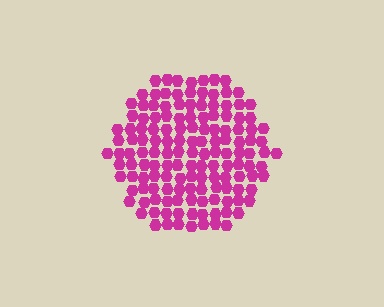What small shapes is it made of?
It is made of small hexagons.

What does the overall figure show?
The overall figure shows a hexagon.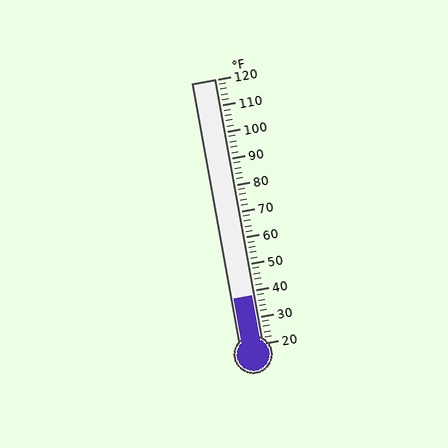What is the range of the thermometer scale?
The thermometer scale ranges from 20°F to 120°F.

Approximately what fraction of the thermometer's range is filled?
The thermometer is filled to approximately 20% of its range.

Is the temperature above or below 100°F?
The temperature is below 100°F.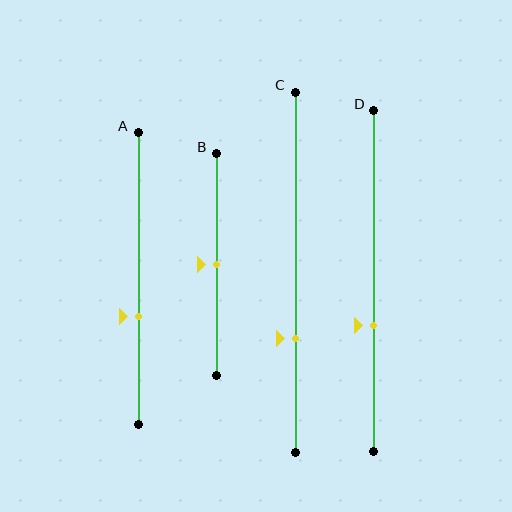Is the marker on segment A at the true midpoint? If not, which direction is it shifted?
No, the marker on segment A is shifted downward by about 13% of the segment length.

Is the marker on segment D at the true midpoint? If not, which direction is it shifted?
No, the marker on segment D is shifted downward by about 13% of the segment length.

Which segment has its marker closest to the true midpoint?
Segment B has its marker closest to the true midpoint.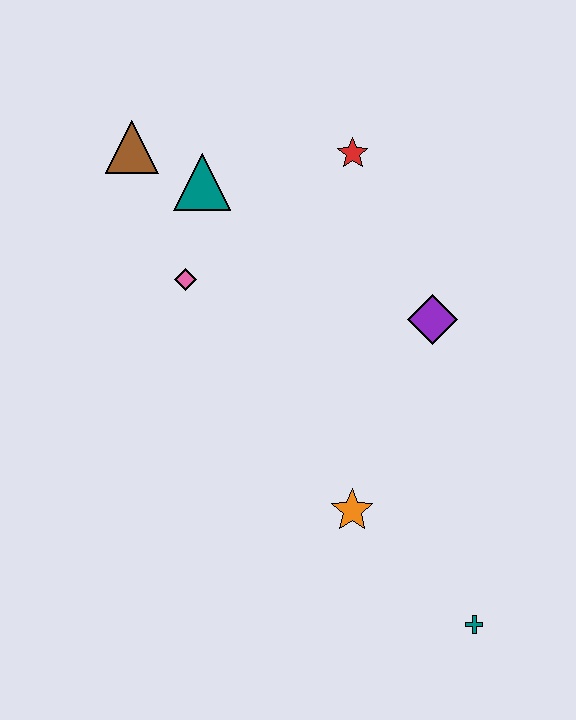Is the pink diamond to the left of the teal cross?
Yes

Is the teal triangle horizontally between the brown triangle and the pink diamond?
No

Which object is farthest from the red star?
The teal cross is farthest from the red star.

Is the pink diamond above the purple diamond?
Yes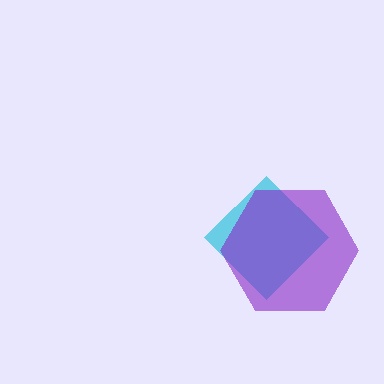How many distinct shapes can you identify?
There are 2 distinct shapes: a cyan diamond, a purple hexagon.